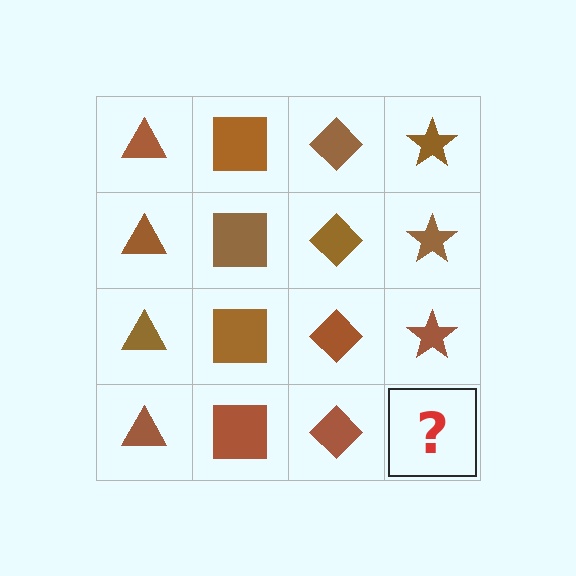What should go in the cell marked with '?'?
The missing cell should contain a brown star.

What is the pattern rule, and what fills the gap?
The rule is that each column has a consistent shape. The gap should be filled with a brown star.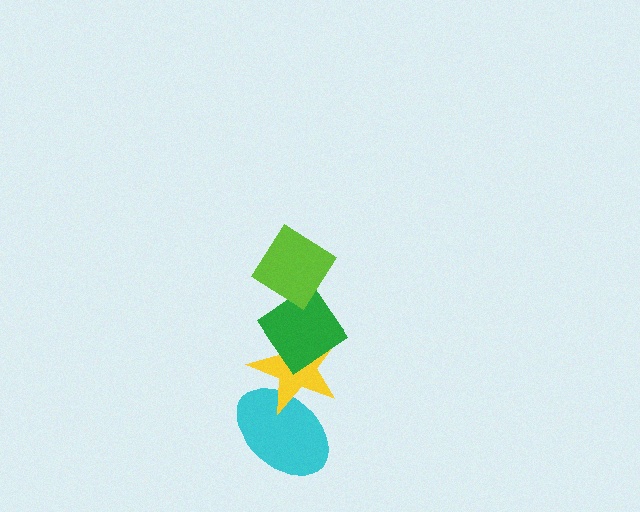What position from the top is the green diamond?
The green diamond is 2nd from the top.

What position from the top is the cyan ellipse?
The cyan ellipse is 4th from the top.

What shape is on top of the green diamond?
The lime diamond is on top of the green diamond.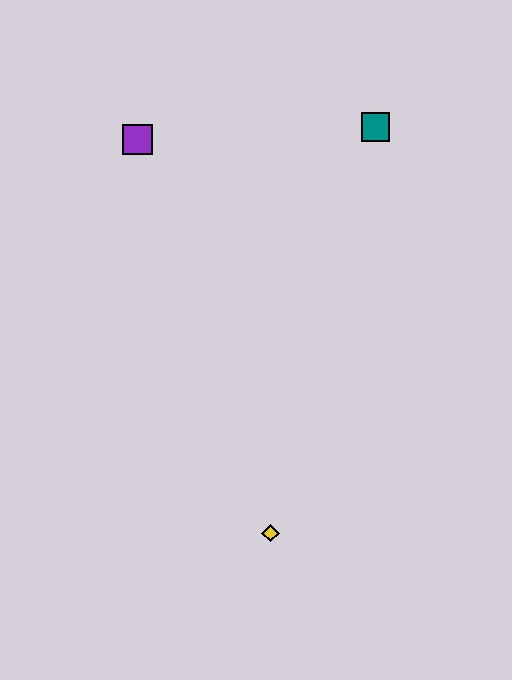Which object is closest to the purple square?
The teal square is closest to the purple square.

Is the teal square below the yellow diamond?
No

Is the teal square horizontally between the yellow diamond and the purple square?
No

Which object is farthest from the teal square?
The yellow diamond is farthest from the teal square.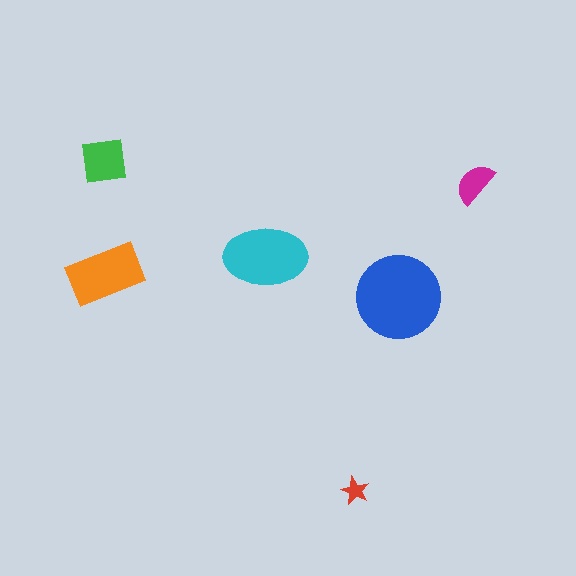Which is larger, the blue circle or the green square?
The blue circle.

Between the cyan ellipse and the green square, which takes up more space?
The cyan ellipse.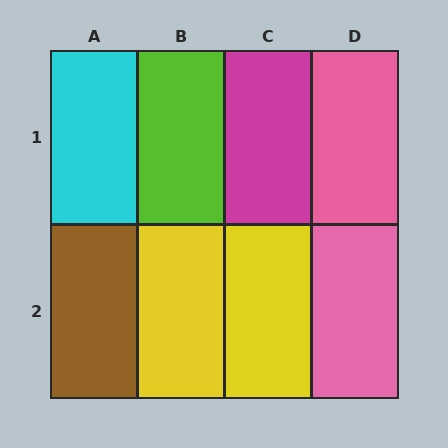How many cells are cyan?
1 cell is cyan.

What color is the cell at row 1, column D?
Pink.